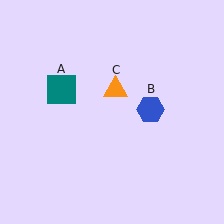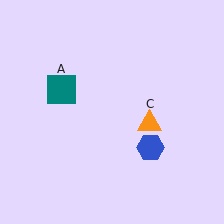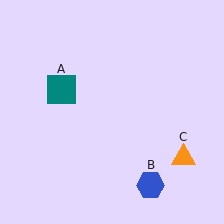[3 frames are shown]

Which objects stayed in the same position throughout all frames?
Teal square (object A) remained stationary.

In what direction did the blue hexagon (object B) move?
The blue hexagon (object B) moved down.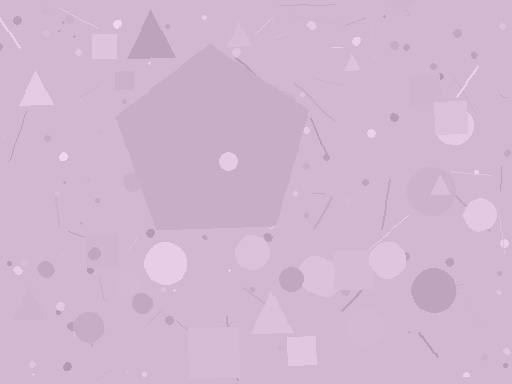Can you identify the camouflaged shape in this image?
The camouflaged shape is a pentagon.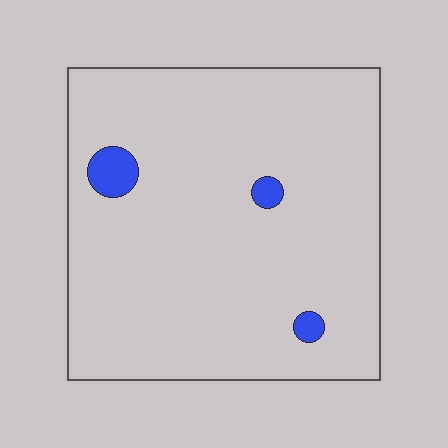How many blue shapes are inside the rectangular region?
3.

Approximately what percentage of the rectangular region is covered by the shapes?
Approximately 5%.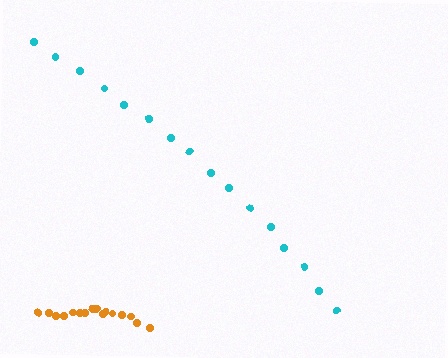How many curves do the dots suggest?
There are 2 distinct paths.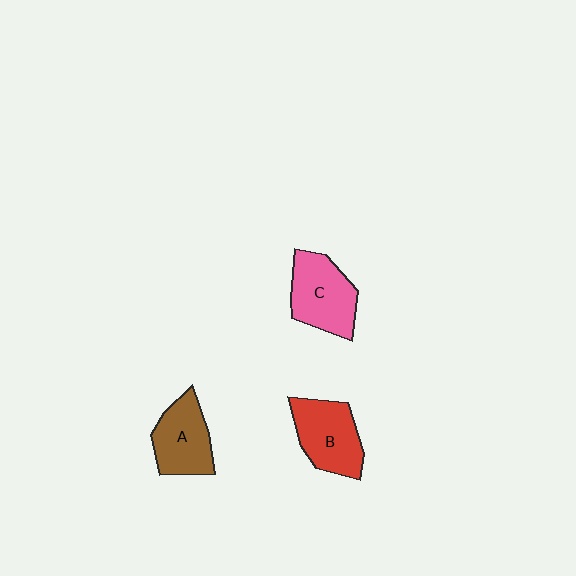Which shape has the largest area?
Shape C (pink).